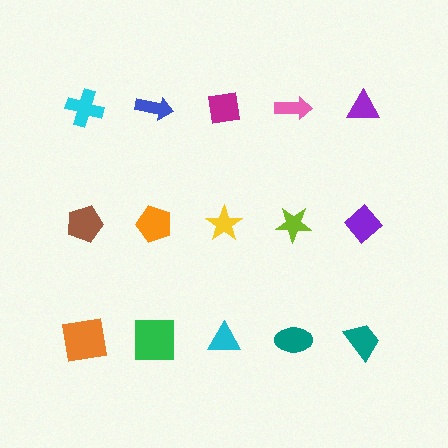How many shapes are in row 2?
5 shapes.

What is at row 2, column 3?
A yellow star.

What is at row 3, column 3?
A cyan triangle.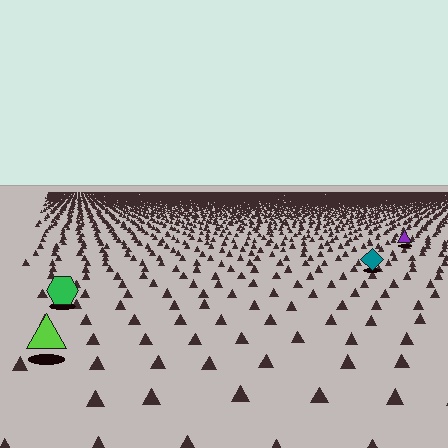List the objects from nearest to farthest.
From nearest to farthest: the lime triangle, the green hexagon, the teal diamond, the purple triangle.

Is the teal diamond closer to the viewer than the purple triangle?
Yes. The teal diamond is closer — you can tell from the texture gradient: the ground texture is coarser near it.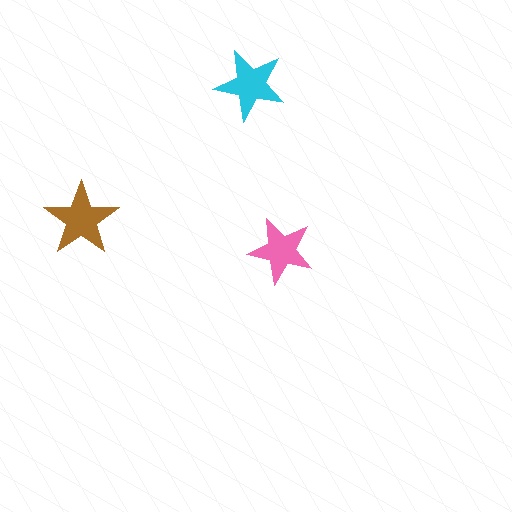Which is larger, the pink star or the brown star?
The brown one.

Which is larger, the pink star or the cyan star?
The cyan one.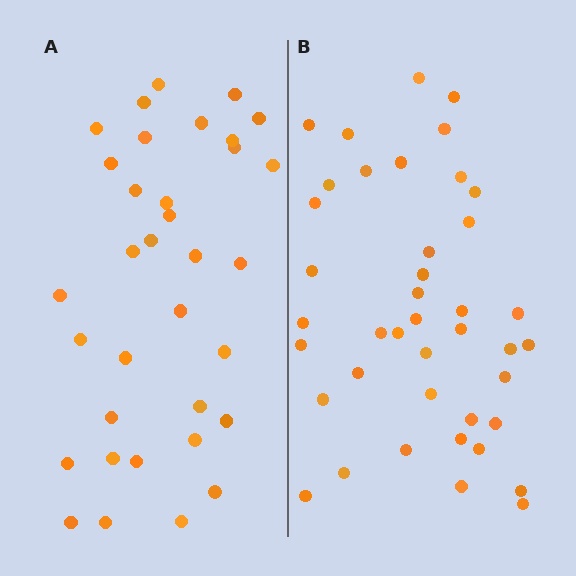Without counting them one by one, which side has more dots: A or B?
Region B (the right region) has more dots.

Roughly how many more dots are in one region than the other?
Region B has roughly 8 or so more dots than region A.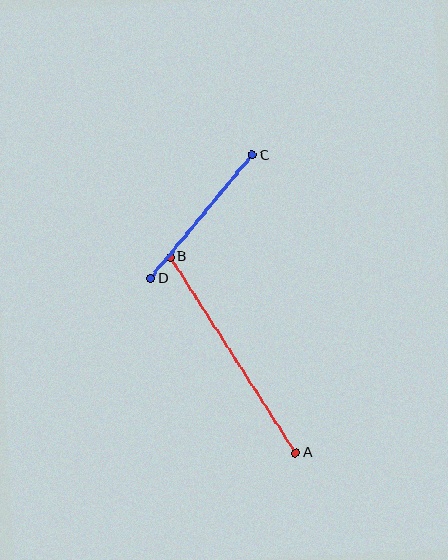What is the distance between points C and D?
The distance is approximately 160 pixels.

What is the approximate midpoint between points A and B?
The midpoint is at approximately (233, 355) pixels.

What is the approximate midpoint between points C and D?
The midpoint is at approximately (202, 217) pixels.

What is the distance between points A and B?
The distance is approximately 233 pixels.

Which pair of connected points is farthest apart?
Points A and B are farthest apart.